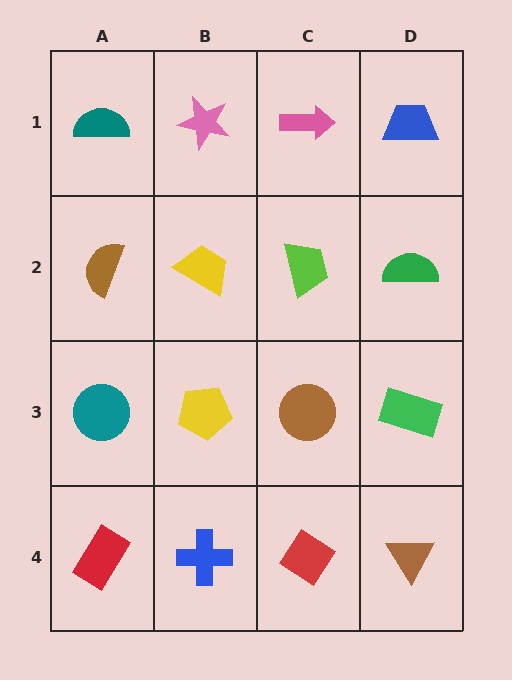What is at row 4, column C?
A red diamond.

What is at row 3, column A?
A teal circle.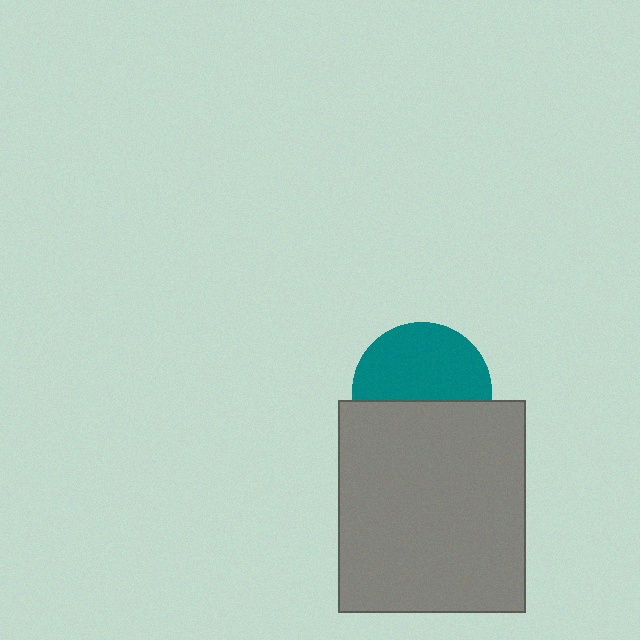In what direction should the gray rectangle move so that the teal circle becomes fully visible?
The gray rectangle should move down. That is the shortest direction to clear the overlap and leave the teal circle fully visible.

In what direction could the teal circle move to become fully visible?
The teal circle could move up. That would shift it out from behind the gray rectangle entirely.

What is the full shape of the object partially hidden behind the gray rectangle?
The partially hidden object is a teal circle.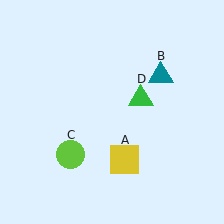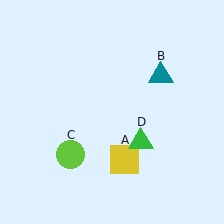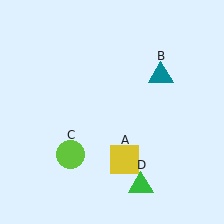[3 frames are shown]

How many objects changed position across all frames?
1 object changed position: green triangle (object D).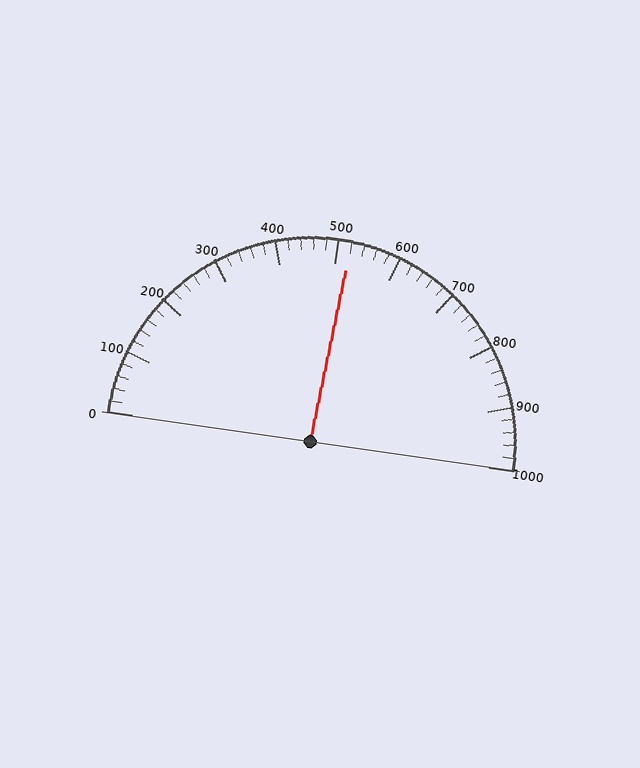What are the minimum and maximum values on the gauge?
The gauge ranges from 0 to 1000.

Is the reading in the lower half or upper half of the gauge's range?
The reading is in the upper half of the range (0 to 1000).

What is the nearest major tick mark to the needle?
The nearest major tick mark is 500.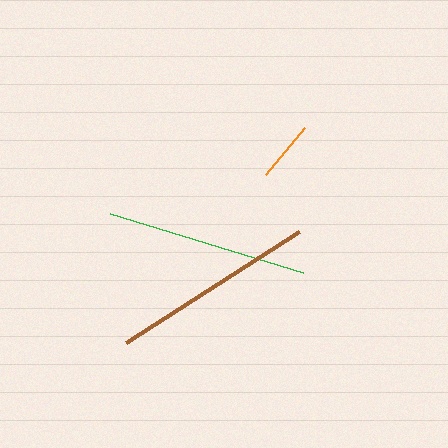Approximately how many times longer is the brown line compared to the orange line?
The brown line is approximately 3.4 times the length of the orange line.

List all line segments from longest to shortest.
From longest to shortest: brown, green, orange.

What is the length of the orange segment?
The orange segment is approximately 61 pixels long.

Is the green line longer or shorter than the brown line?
The brown line is longer than the green line.